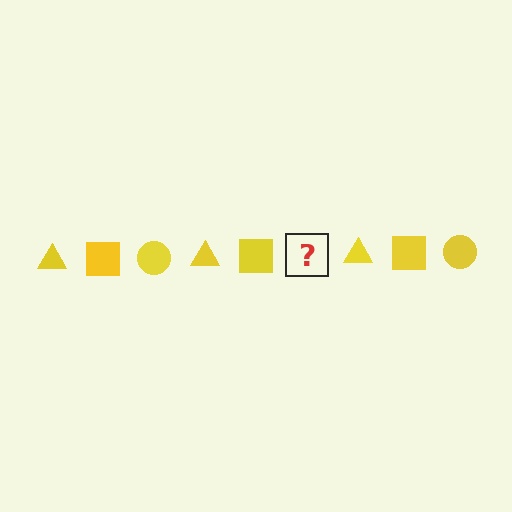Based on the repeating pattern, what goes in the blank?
The blank should be a yellow circle.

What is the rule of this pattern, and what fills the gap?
The rule is that the pattern cycles through triangle, square, circle shapes in yellow. The gap should be filled with a yellow circle.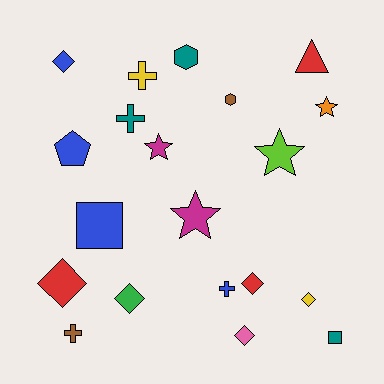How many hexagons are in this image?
There are 2 hexagons.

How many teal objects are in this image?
There are 3 teal objects.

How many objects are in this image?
There are 20 objects.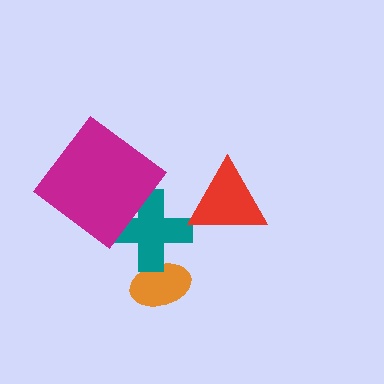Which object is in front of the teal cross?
The magenta diamond is in front of the teal cross.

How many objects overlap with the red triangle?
0 objects overlap with the red triangle.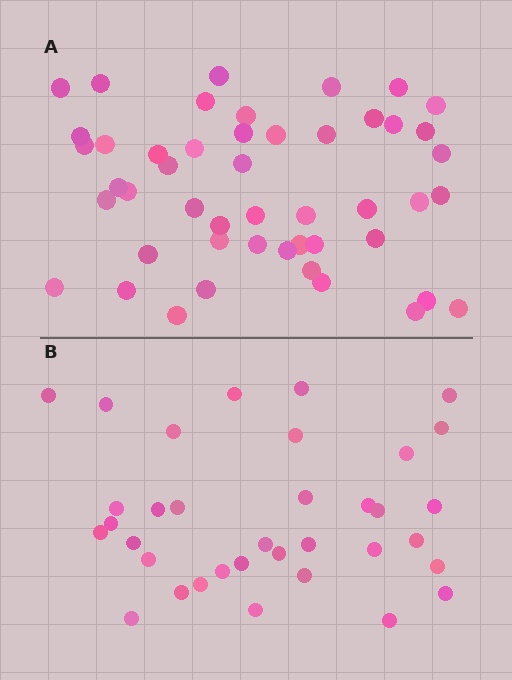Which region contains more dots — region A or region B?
Region A (the top region) has more dots.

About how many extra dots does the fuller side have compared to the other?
Region A has approximately 15 more dots than region B.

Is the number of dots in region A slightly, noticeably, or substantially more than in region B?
Region A has noticeably more, but not dramatically so. The ratio is roughly 1.4 to 1.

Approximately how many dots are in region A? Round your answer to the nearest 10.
About 50 dots. (The exact count is 48, which rounds to 50.)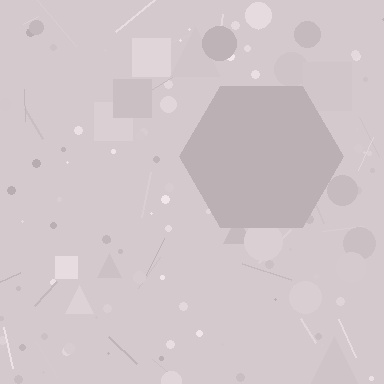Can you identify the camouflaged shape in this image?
The camouflaged shape is a hexagon.